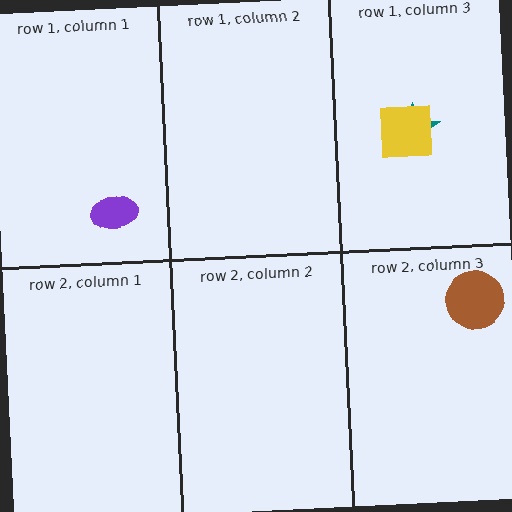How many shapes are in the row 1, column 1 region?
1.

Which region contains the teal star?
The row 1, column 3 region.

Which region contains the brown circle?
The row 2, column 3 region.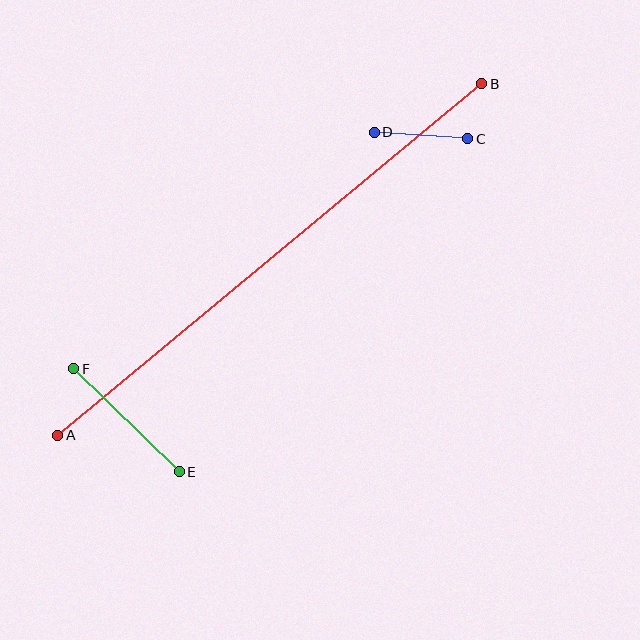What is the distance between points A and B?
The distance is approximately 551 pixels.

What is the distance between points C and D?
The distance is approximately 94 pixels.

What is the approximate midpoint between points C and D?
The midpoint is at approximately (421, 136) pixels.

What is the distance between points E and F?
The distance is approximately 147 pixels.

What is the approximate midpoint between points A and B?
The midpoint is at approximately (270, 260) pixels.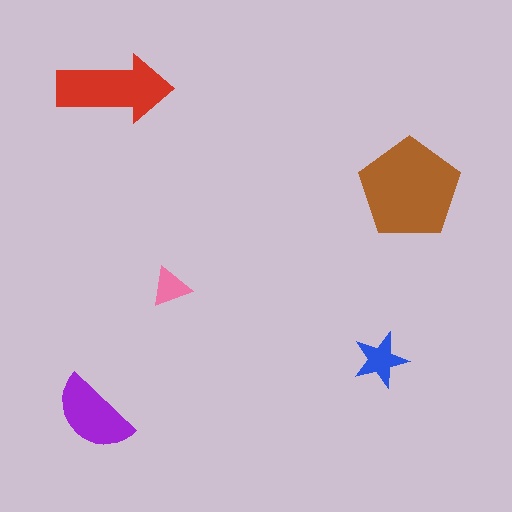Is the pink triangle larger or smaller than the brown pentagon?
Smaller.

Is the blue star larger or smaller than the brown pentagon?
Smaller.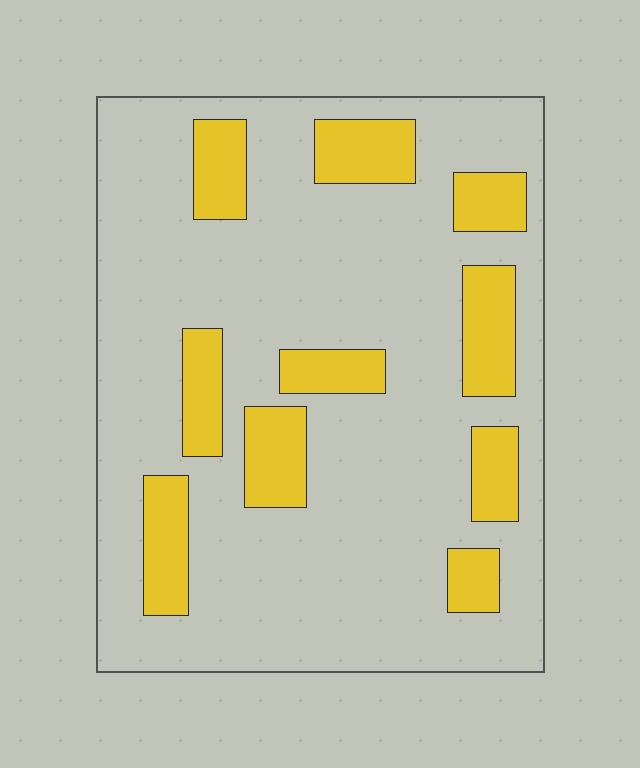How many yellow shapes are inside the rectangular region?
10.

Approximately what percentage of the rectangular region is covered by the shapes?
Approximately 20%.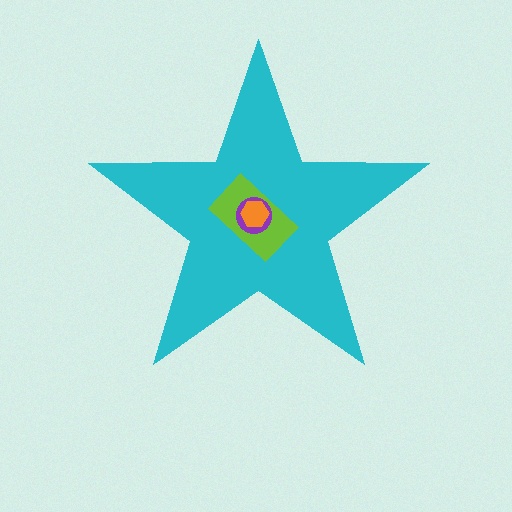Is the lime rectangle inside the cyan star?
Yes.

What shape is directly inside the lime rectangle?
The purple circle.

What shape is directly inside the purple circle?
The orange hexagon.